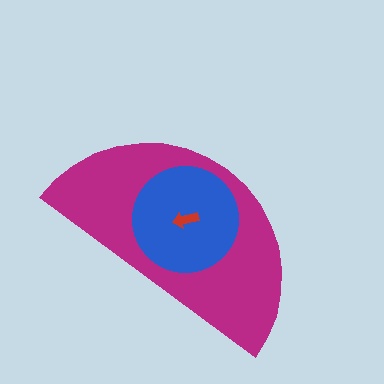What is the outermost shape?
The magenta semicircle.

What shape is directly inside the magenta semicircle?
The blue circle.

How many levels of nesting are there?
3.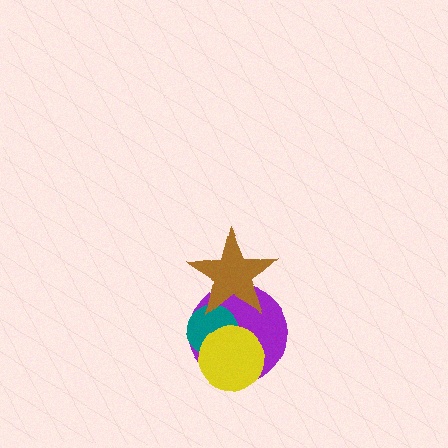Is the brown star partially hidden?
No, no other shape covers it.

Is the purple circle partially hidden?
Yes, it is partially covered by another shape.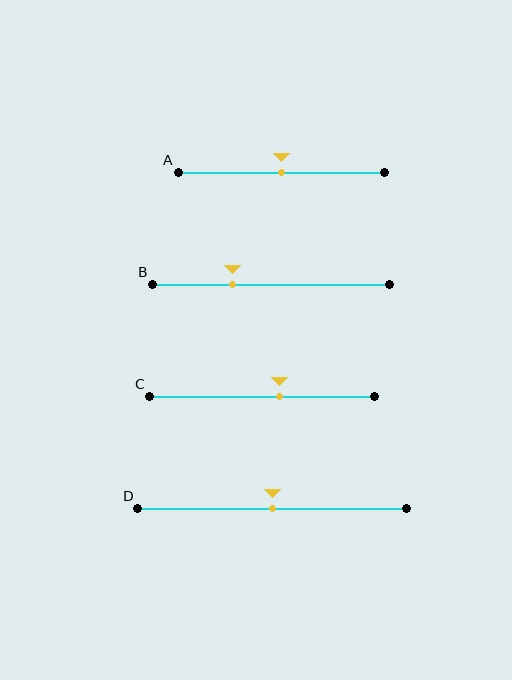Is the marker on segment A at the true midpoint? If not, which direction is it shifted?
Yes, the marker on segment A is at the true midpoint.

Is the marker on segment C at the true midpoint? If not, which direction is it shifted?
No, the marker on segment C is shifted to the right by about 8% of the segment length.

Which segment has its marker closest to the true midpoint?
Segment A has its marker closest to the true midpoint.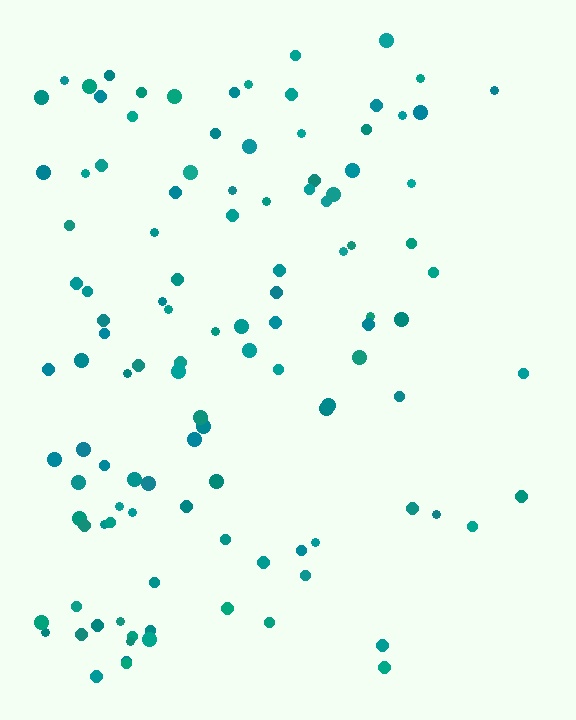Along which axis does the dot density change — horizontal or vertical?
Horizontal.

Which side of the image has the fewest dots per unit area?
The right.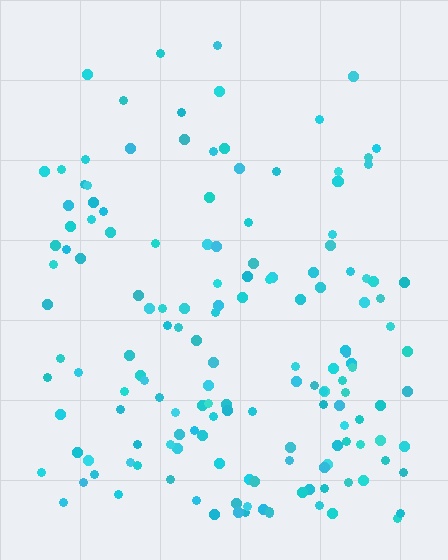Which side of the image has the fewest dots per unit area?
The top.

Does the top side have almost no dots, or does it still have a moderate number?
Still a moderate number, just noticeably fewer than the bottom.